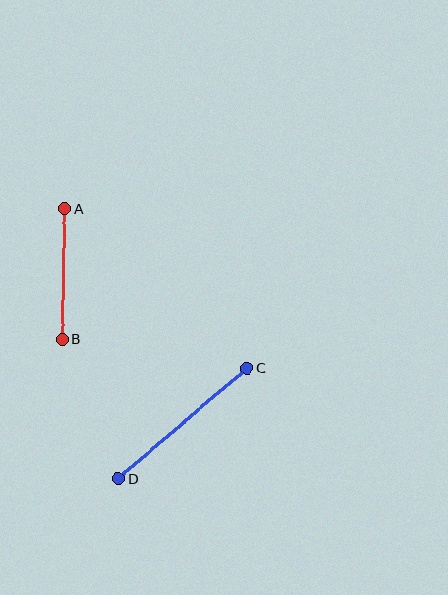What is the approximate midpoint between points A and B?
The midpoint is at approximately (64, 274) pixels.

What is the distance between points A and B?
The distance is approximately 130 pixels.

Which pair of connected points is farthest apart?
Points C and D are farthest apart.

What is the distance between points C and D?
The distance is approximately 170 pixels.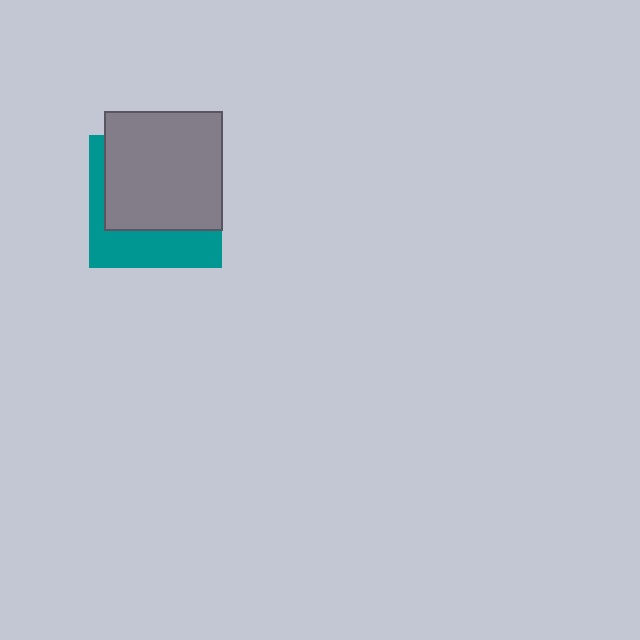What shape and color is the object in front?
The object in front is a gray rectangle.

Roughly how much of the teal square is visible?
A small part of it is visible (roughly 35%).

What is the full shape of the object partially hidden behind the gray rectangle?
The partially hidden object is a teal square.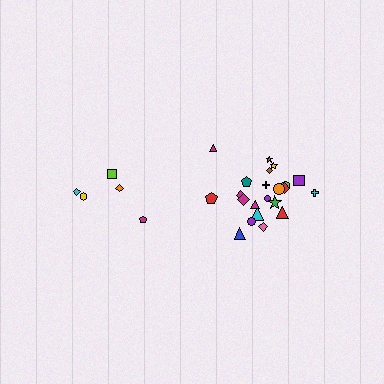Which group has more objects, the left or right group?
The right group.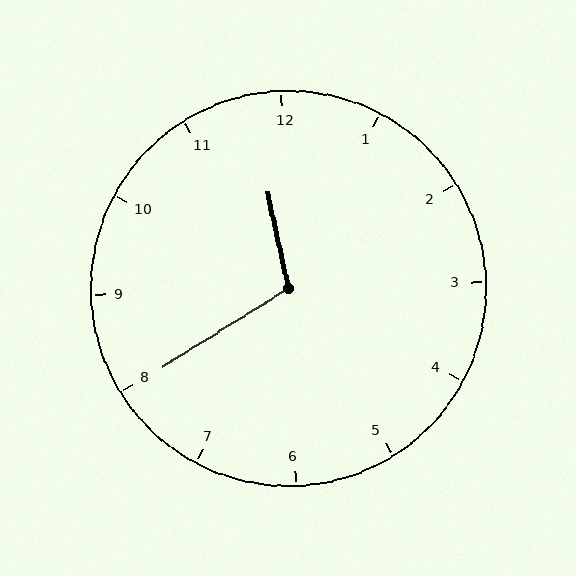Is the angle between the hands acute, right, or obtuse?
It is obtuse.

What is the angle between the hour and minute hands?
Approximately 110 degrees.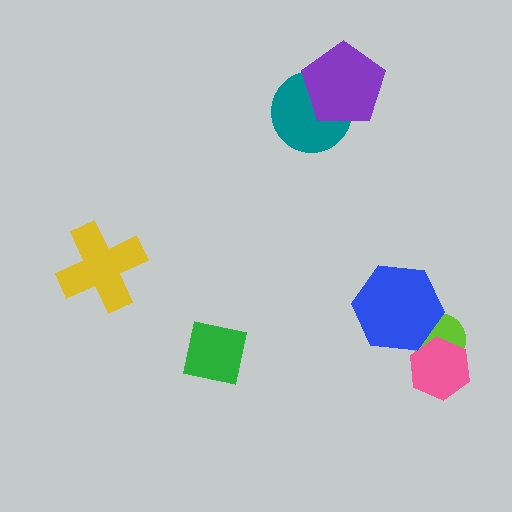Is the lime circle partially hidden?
Yes, it is partially covered by another shape.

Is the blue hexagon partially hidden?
No, no other shape covers it.